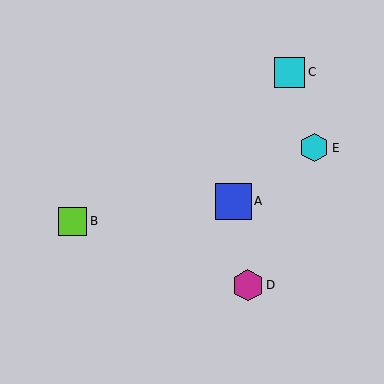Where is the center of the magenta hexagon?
The center of the magenta hexagon is at (248, 285).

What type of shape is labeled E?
Shape E is a cyan hexagon.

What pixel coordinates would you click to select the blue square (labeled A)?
Click at (233, 201) to select the blue square A.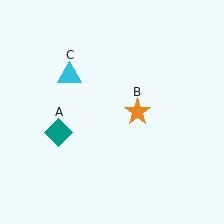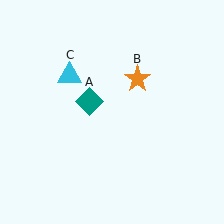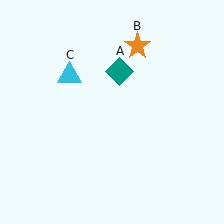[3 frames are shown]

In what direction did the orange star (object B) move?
The orange star (object B) moved up.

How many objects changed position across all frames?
2 objects changed position: teal diamond (object A), orange star (object B).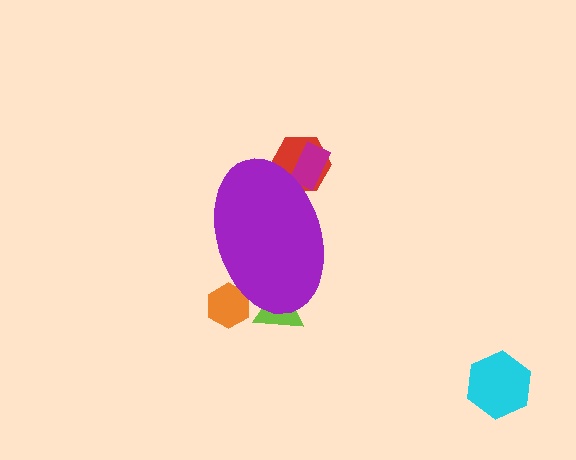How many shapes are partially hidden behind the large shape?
4 shapes are partially hidden.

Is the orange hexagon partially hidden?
Yes, the orange hexagon is partially hidden behind the purple ellipse.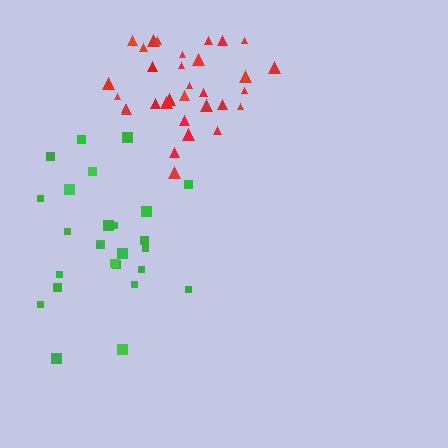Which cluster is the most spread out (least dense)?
Green.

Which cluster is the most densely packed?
Red.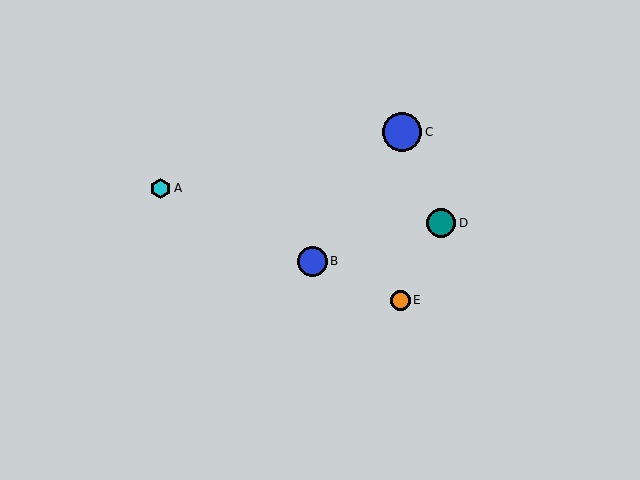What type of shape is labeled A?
Shape A is a cyan hexagon.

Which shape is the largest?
The blue circle (labeled C) is the largest.